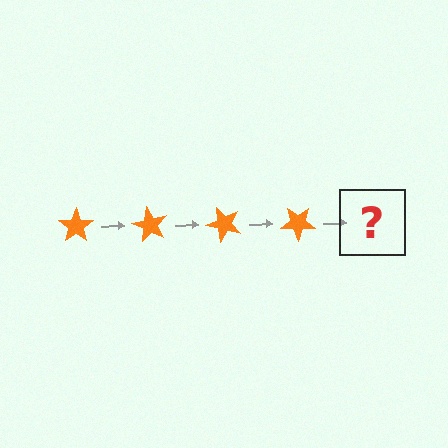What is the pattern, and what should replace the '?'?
The pattern is that the star rotates 60 degrees each step. The '?' should be an orange star rotated 240 degrees.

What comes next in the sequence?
The next element should be an orange star rotated 240 degrees.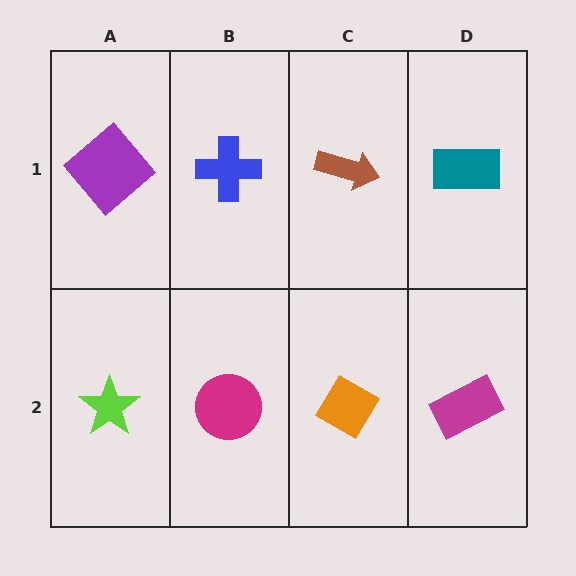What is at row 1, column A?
A purple diamond.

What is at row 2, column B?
A magenta circle.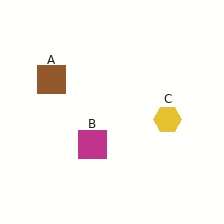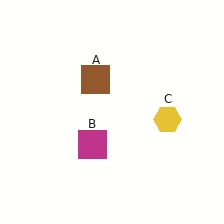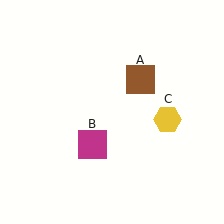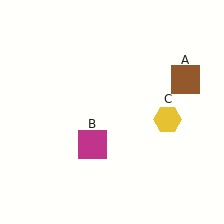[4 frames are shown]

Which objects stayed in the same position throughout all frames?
Magenta square (object B) and yellow hexagon (object C) remained stationary.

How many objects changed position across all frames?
1 object changed position: brown square (object A).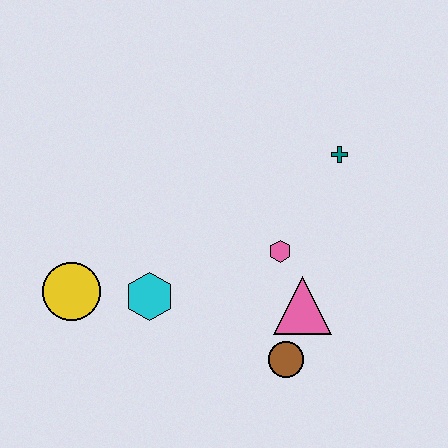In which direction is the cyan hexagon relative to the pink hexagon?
The cyan hexagon is to the left of the pink hexagon.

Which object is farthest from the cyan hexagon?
The teal cross is farthest from the cyan hexagon.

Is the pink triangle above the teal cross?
No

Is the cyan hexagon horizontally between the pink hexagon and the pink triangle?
No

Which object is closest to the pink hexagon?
The pink triangle is closest to the pink hexagon.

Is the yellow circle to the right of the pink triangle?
No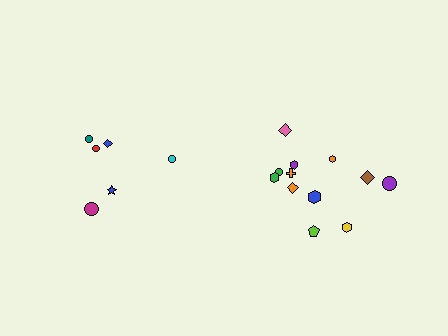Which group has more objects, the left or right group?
The right group.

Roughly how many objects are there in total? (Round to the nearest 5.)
Roughly 20 objects in total.